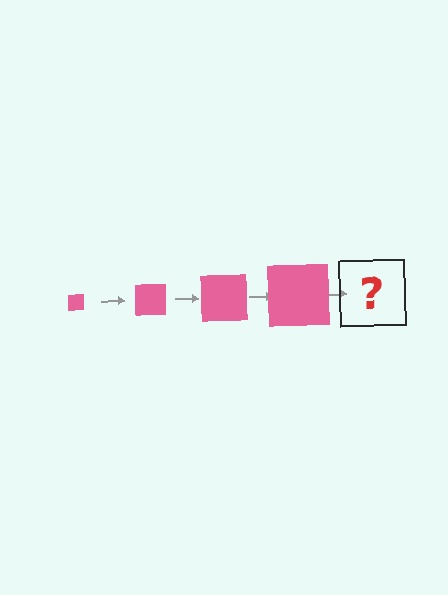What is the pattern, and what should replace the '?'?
The pattern is that the square gets progressively larger each step. The '?' should be a pink square, larger than the previous one.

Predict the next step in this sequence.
The next step is a pink square, larger than the previous one.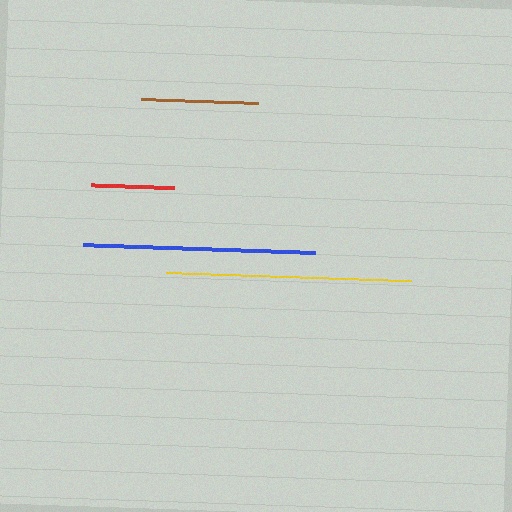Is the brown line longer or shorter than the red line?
The brown line is longer than the red line.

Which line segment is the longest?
The yellow line is the longest at approximately 245 pixels.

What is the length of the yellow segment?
The yellow segment is approximately 245 pixels long.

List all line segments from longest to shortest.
From longest to shortest: yellow, blue, brown, red.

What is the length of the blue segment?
The blue segment is approximately 232 pixels long.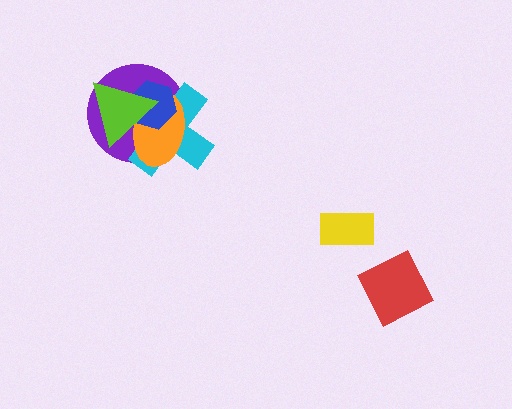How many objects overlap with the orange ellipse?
4 objects overlap with the orange ellipse.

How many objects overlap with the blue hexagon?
4 objects overlap with the blue hexagon.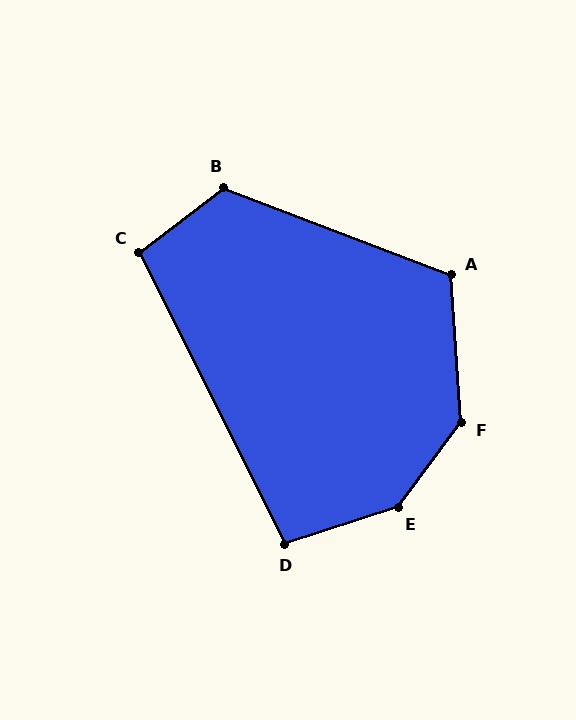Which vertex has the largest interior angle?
E, at approximately 145 degrees.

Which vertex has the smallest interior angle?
D, at approximately 99 degrees.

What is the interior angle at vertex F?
Approximately 140 degrees (obtuse).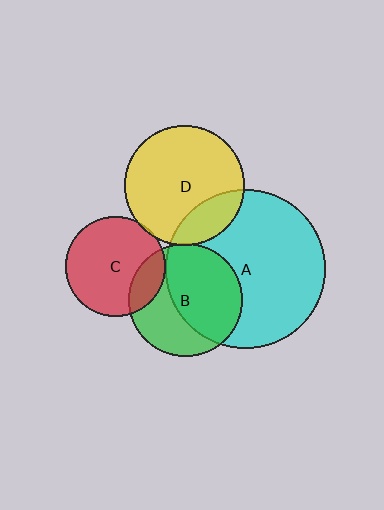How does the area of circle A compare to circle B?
Approximately 2.0 times.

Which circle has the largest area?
Circle A (cyan).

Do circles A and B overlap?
Yes.